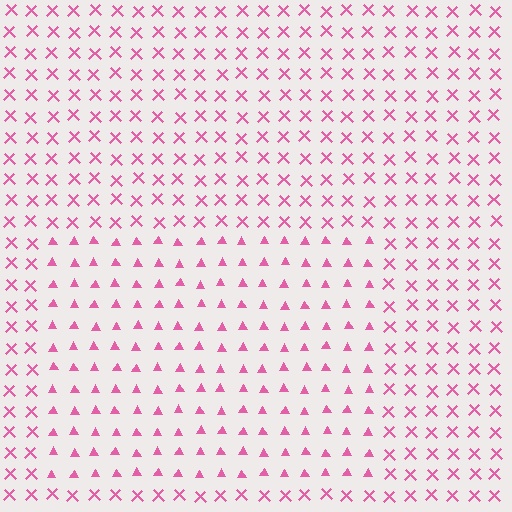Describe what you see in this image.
The image is filled with small pink elements arranged in a uniform grid. A rectangle-shaped region contains triangles, while the surrounding area contains X marks. The boundary is defined purely by the change in element shape.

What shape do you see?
I see a rectangle.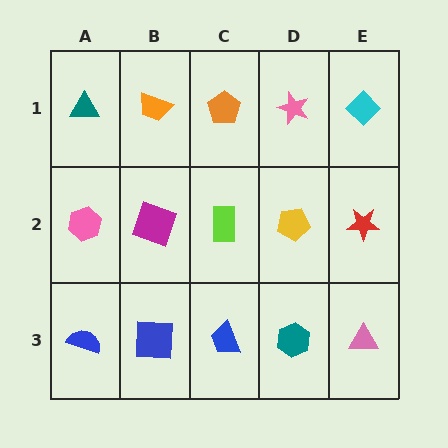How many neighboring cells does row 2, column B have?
4.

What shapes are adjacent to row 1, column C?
A lime rectangle (row 2, column C), an orange trapezoid (row 1, column B), a pink star (row 1, column D).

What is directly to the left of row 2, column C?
A magenta square.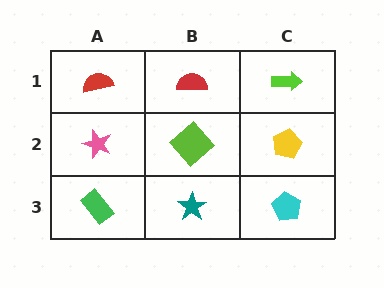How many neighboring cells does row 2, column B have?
4.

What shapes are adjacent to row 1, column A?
A pink star (row 2, column A), a red semicircle (row 1, column B).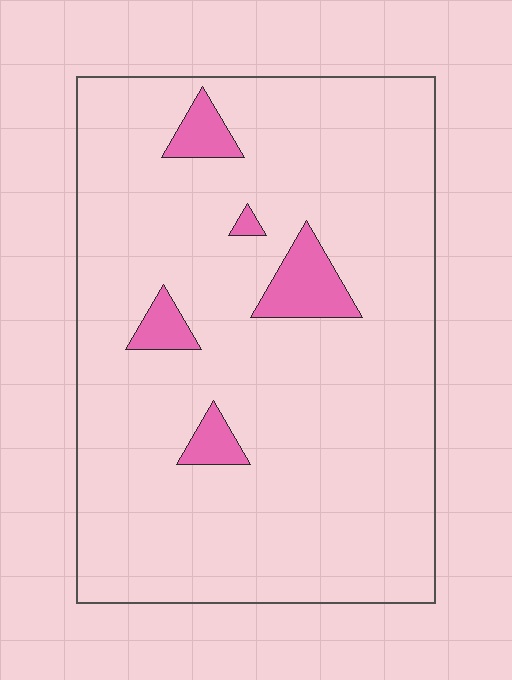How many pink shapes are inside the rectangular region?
5.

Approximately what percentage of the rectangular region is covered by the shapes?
Approximately 10%.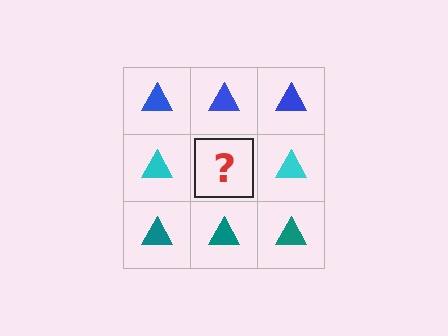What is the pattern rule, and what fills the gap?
The rule is that each row has a consistent color. The gap should be filled with a cyan triangle.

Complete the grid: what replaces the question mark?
The question mark should be replaced with a cyan triangle.